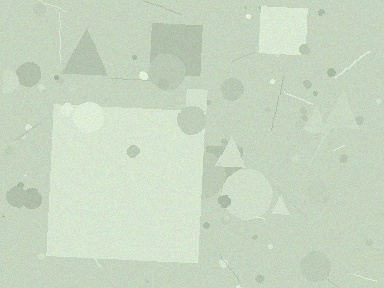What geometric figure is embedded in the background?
A square is embedded in the background.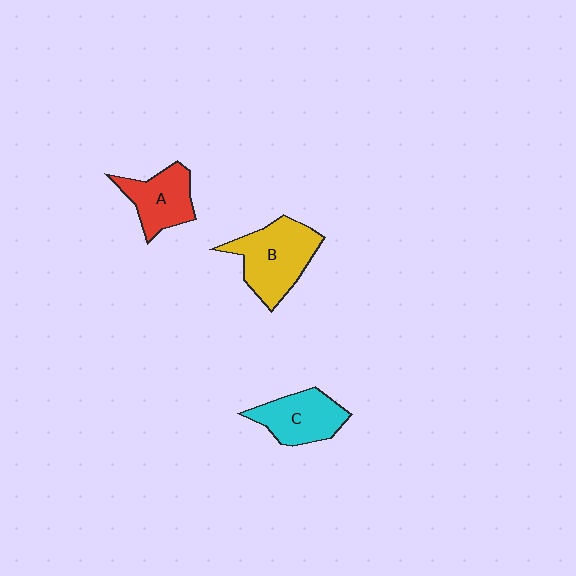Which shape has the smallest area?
Shape A (red).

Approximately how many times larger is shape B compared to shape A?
Approximately 1.4 times.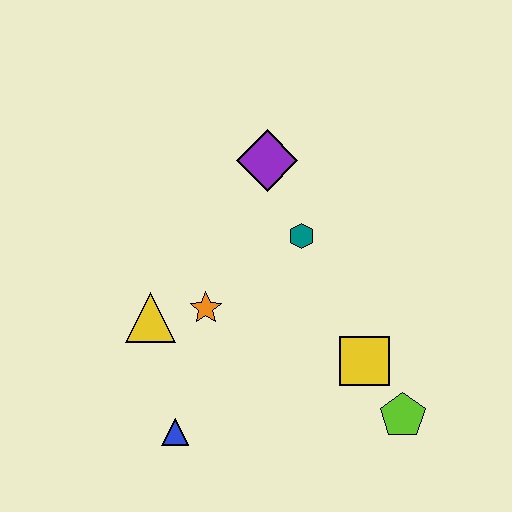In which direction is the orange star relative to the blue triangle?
The orange star is above the blue triangle.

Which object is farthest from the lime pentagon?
The purple diamond is farthest from the lime pentagon.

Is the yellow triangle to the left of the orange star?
Yes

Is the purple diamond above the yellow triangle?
Yes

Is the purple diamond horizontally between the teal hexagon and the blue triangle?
Yes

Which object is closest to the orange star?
The yellow triangle is closest to the orange star.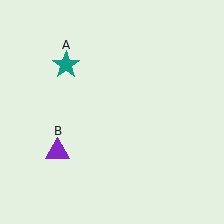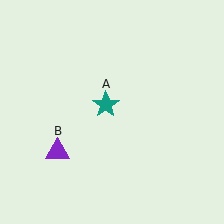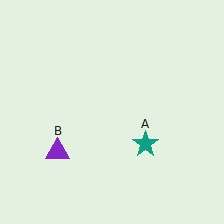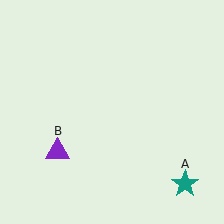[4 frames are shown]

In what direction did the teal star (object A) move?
The teal star (object A) moved down and to the right.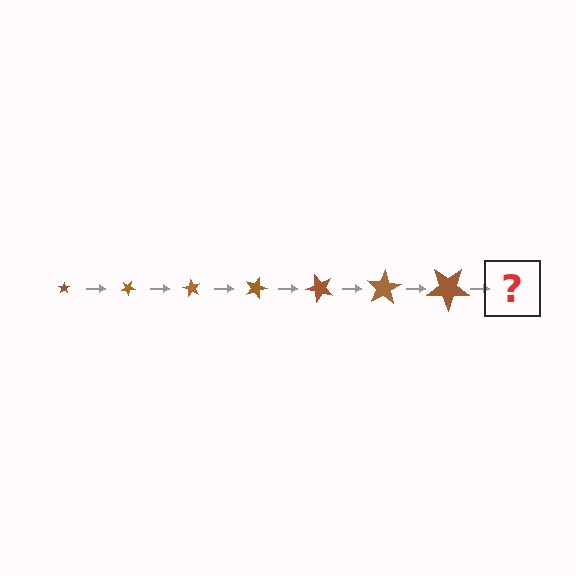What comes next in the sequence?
The next element should be a star, larger than the previous one and rotated 210 degrees from the start.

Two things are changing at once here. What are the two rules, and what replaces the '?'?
The two rules are that the star grows larger each step and it rotates 30 degrees each step. The '?' should be a star, larger than the previous one and rotated 210 degrees from the start.